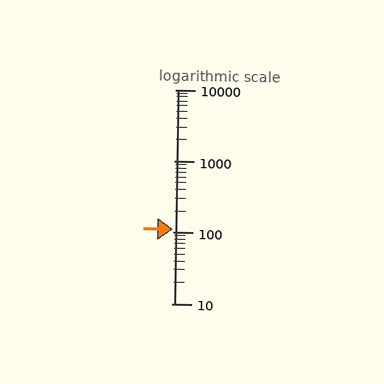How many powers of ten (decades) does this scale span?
The scale spans 3 decades, from 10 to 10000.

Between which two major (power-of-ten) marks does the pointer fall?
The pointer is between 100 and 1000.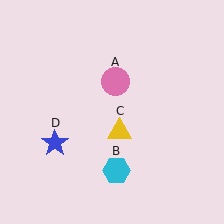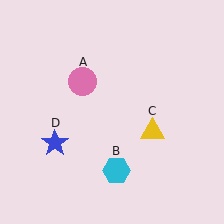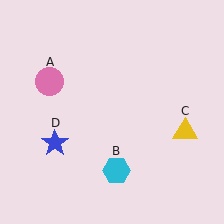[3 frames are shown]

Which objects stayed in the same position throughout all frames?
Cyan hexagon (object B) and blue star (object D) remained stationary.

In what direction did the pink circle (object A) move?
The pink circle (object A) moved left.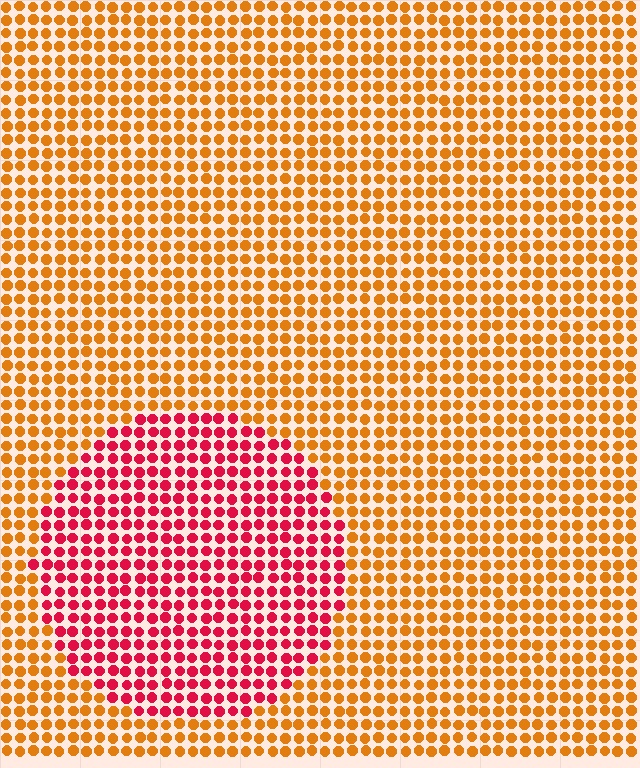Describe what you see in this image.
The image is filled with small orange elements in a uniform arrangement. A circle-shaped region is visible where the elements are tinted to a slightly different hue, forming a subtle color boundary.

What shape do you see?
I see a circle.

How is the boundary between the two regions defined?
The boundary is defined purely by a slight shift in hue (about 48 degrees). Spacing, size, and orientation are identical on both sides.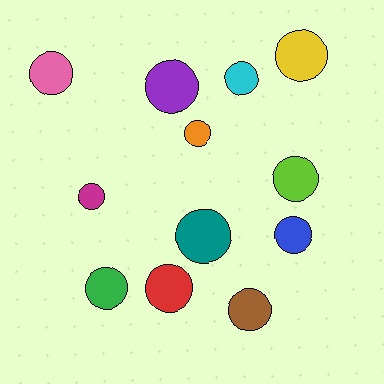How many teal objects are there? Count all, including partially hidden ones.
There is 1 teal object.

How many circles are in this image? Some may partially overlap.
There are 12 circles.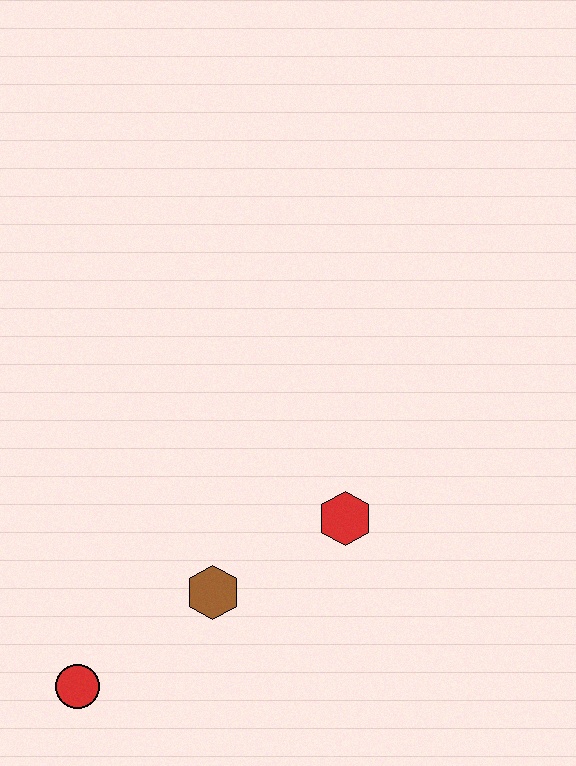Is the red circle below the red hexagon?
Yes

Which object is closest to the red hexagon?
The brown hexagon is closest to the red hexagon.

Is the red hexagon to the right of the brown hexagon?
Yes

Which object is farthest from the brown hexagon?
The red circle is farthest from the brown hexagon.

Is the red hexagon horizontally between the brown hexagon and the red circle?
No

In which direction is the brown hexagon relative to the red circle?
The brown hexagon is to the right of the red circle.